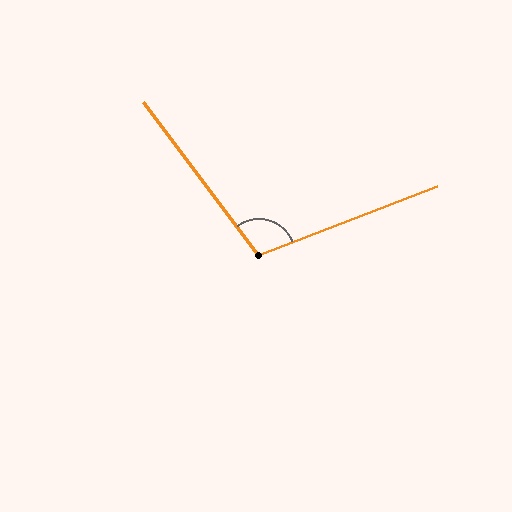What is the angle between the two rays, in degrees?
Approximately 106 degrees.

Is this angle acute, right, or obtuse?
It is obtuse.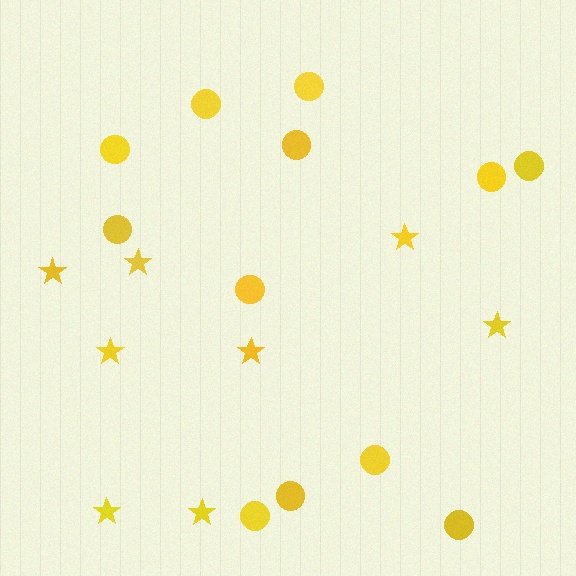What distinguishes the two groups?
There are 2 groups: one group of circles (12) and one group of stars (8).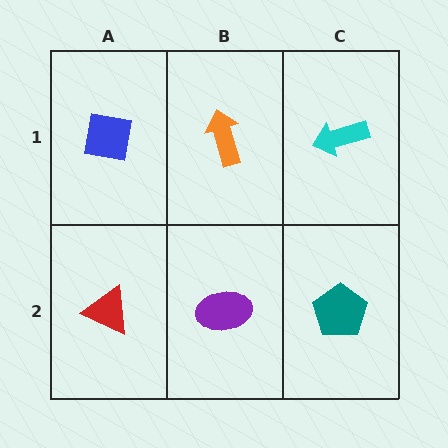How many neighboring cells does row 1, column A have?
2.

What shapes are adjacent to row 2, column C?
A cyan arrow (row 1, column C), a purple ellipse (row 2, column B).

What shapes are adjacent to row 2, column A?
A blue square (row 1, column A), a purple ellipse (row 2, column B).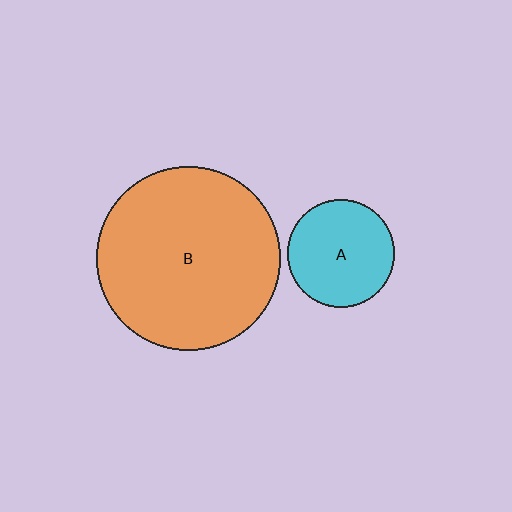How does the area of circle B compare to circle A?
Approximately 2.9 times.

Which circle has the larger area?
Circle B (orange).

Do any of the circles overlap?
No, none of the circles overlap.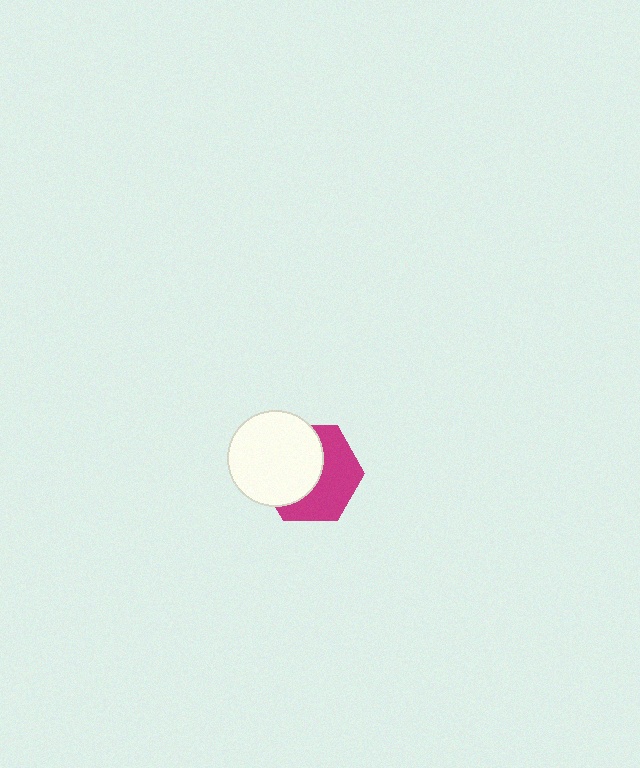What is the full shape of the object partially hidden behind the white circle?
The partially hidden object is a magenta hexagon.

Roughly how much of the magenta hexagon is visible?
About half of it is visible (roughly 50%).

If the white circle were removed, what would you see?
You would see the complete magenta hexagon.